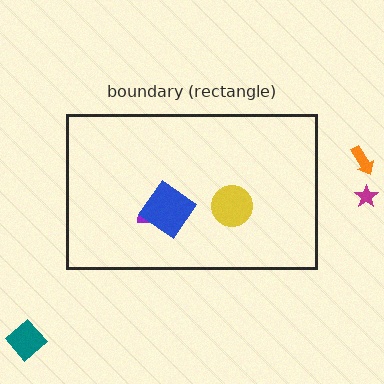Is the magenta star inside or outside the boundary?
Outside.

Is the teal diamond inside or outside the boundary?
Outside.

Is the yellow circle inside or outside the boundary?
Inside.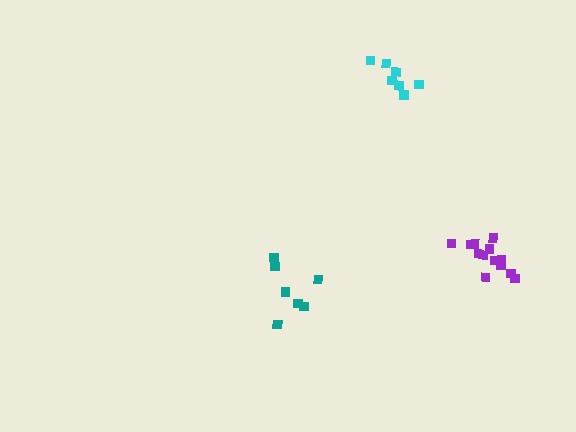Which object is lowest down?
The teal cluster is bottommost.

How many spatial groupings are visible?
There are 3 spatial groupings.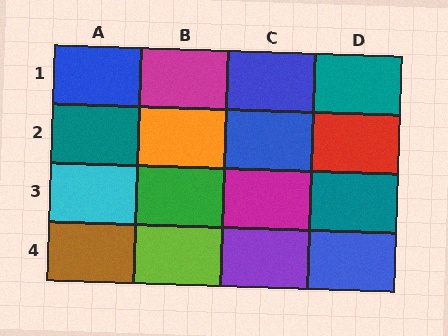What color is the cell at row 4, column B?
Lime.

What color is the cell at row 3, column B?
Green.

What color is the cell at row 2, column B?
Orange.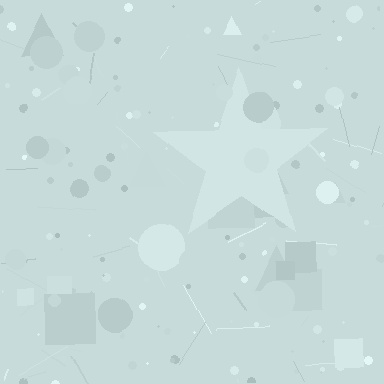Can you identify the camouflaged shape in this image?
The camouflaged shape is a star.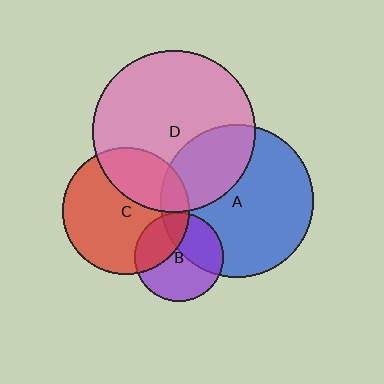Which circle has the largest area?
Circle D (pink).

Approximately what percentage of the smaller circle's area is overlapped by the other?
Approximately 40%.